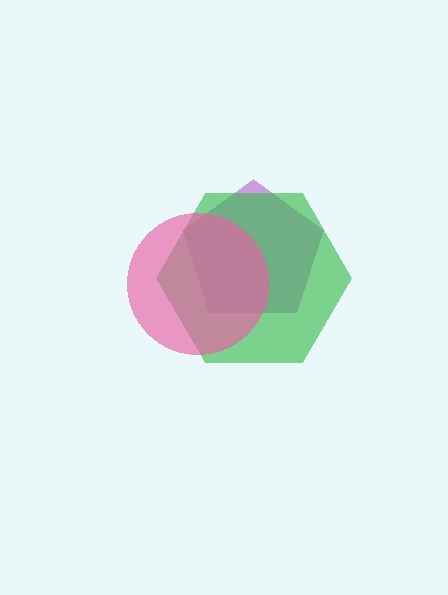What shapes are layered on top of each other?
The layered shapes are: a purple pentagon, a green hexagon, a pink circle.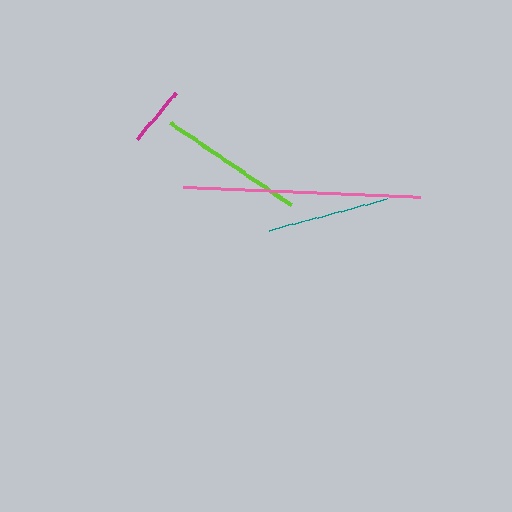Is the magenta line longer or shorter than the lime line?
The lime line is longer than the magenta line.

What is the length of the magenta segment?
The magenta segment is approximately 60 pixels long.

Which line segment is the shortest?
The magenta line is the shortest at approximately 60 pixels.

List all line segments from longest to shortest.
From longest to shortest: pink, lime, teal, magenta.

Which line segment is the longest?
The pink line is the longest at approximately 236 pixels.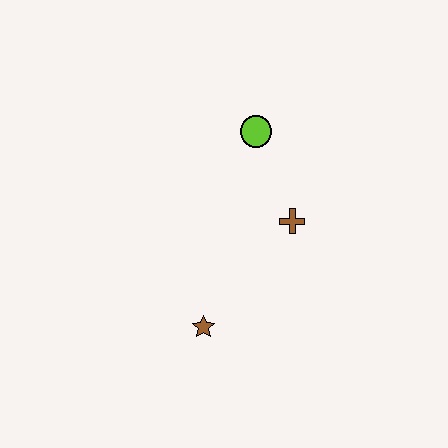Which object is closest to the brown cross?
The lime circle is closest to the brown cross.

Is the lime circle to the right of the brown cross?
No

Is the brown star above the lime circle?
No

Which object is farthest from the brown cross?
The brown star is farthest from the brown cross.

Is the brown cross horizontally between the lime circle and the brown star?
No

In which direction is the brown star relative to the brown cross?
The brown star is below the brown cross.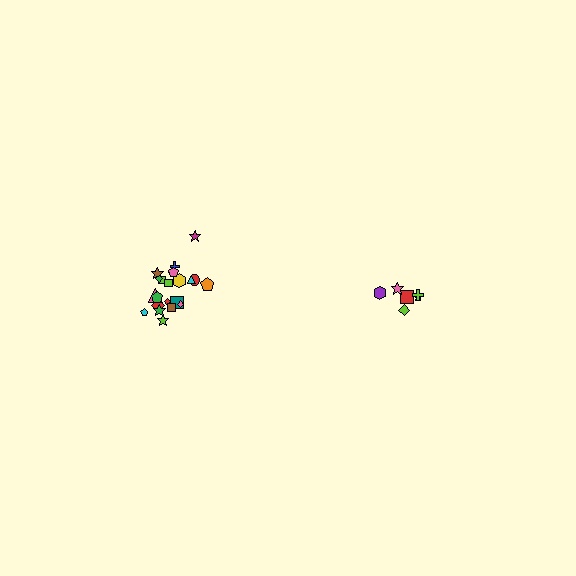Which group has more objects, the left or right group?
The left group.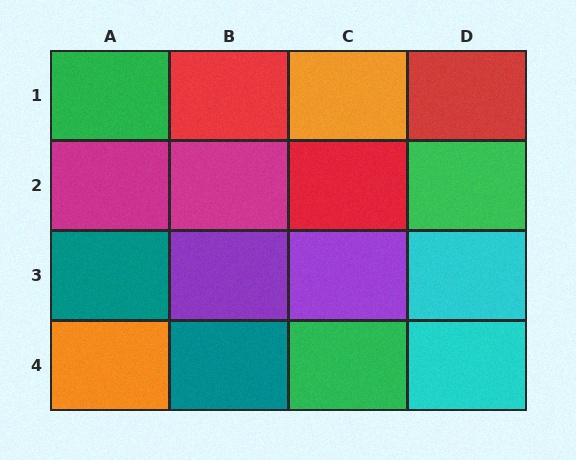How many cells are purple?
2 cells are purple.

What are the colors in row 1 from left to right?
Green, red, orange, red.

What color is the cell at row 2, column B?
Magenta.